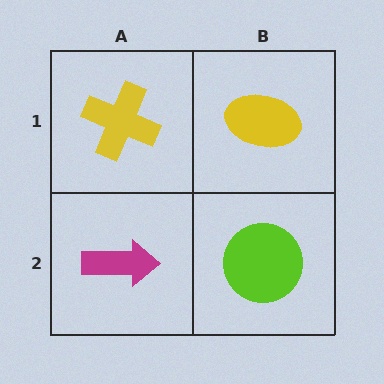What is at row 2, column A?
A magenta arrow.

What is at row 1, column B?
A yellow ellipse.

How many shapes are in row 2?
2 shapes.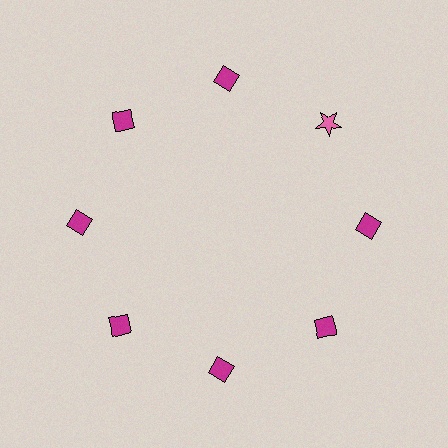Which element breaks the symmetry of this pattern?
The pink star at roughly the 2 o'clock position breaks the symmetry. All other shapes are magenta diamonds.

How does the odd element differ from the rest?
It differs in both color (pink instead of magenta) and shape (star instead of diamond).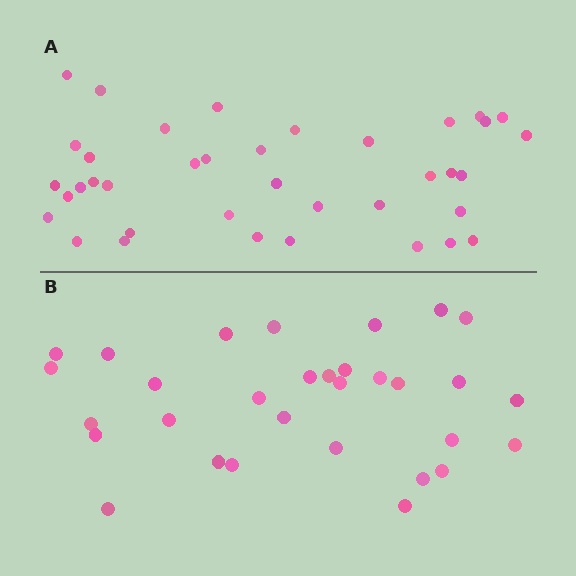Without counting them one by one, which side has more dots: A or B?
Region A (the top region) has more dots.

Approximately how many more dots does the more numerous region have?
Region A has roughly 8 or so more dots than region B.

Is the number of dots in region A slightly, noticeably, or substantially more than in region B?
Region A has only slightly more — the two regions are fairly close. The ratio is roughly 1.2 to 1.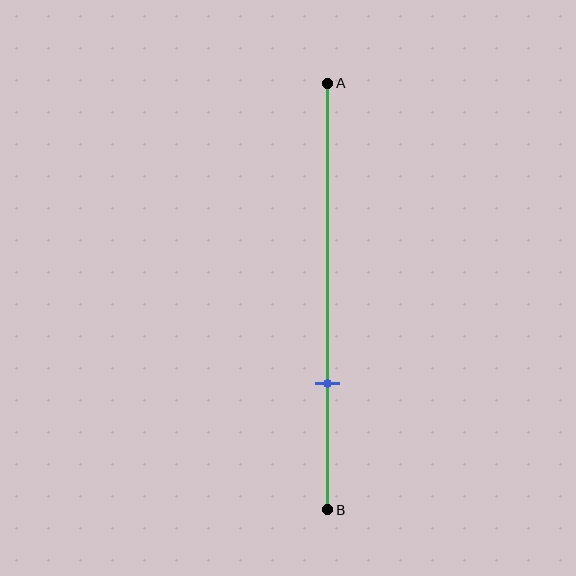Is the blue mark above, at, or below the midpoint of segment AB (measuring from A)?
The blue mark is below the midpoint of segment AB.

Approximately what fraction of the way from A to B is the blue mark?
The blue mark is approximately 70% of the way from A to B.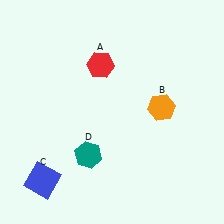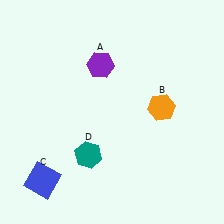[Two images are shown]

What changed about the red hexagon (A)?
In Image 1, A is red. In Image 2, it changed to purple.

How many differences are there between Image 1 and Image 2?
There is 1 difference between the two images.